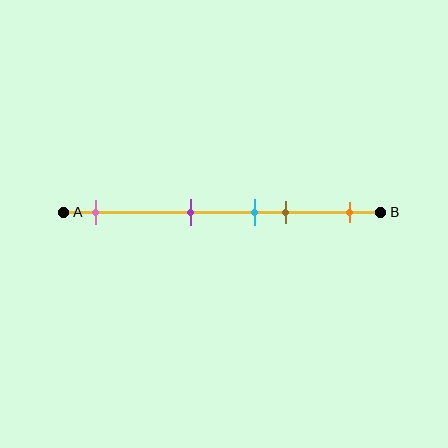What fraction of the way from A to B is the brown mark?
The brown mark is approximately 70% (0.7) of the way from A to B.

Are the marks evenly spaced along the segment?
No, the marks are not evenly spaced.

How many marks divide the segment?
There are 5 marks dividing the segment.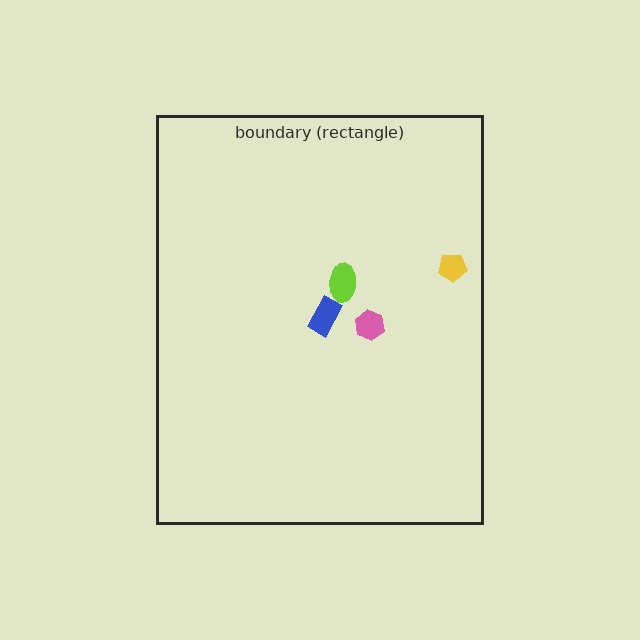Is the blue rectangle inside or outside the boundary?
Inside.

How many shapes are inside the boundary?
4 inside, 0 outside.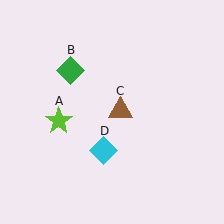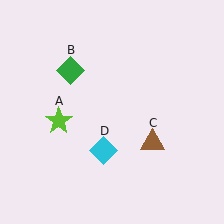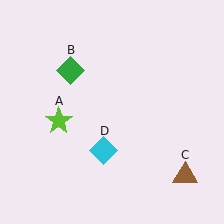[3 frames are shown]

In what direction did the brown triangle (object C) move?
The brown triangle (object C) moved down and to the right.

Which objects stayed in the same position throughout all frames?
Lime star (object A) and green diamond (object B) and cyan diamond (object D) remained stationary.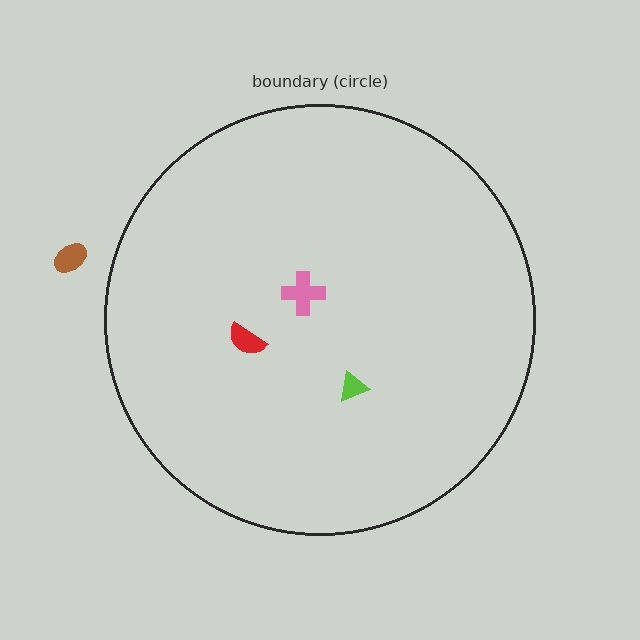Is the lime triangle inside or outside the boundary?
Inside.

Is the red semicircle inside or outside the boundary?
Inside.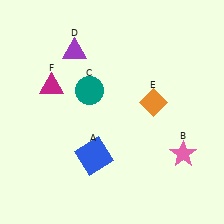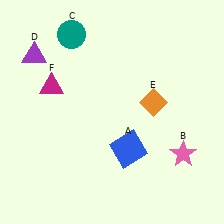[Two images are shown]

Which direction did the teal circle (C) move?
The teal circle (C) moved up.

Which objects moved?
The objects that moved are: the blue square (A), the teal circle (C), the purple triangle (D).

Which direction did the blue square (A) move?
The blue square (A) moved right.